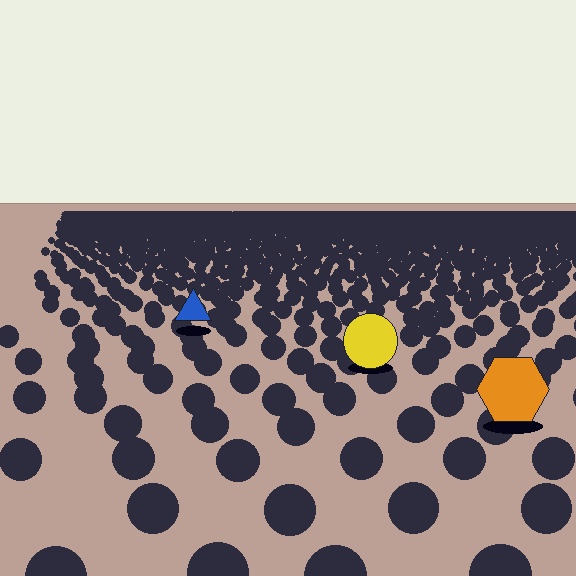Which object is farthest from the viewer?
The blue triangle is farthest from the viewer. It appears smaller and the ground texture around it is denser.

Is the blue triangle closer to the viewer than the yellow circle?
No. The yellow circle is closer — you can tell from the texture gradient: the ground texture is coarser near it.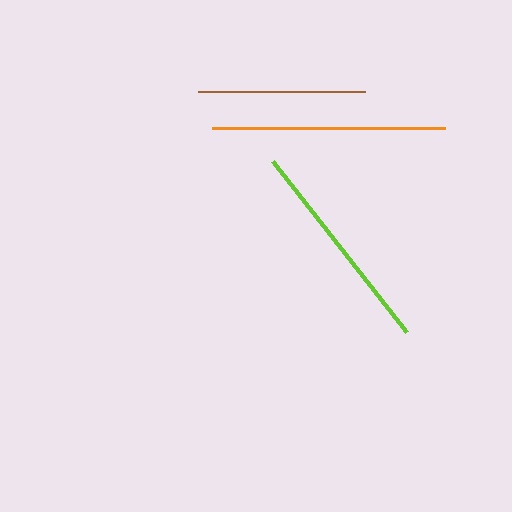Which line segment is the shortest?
The brown line is the shortest at approximately 168 pixels.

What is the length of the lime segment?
The lime segment is approximately 218 pixels long.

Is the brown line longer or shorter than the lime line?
The lime line is longer than the brown line.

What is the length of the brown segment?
The brown segment is approximately 168 pixels long.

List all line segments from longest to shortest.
From longest to shortest: orange, lime, brown.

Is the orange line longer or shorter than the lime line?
The orange line is longer than the lime line.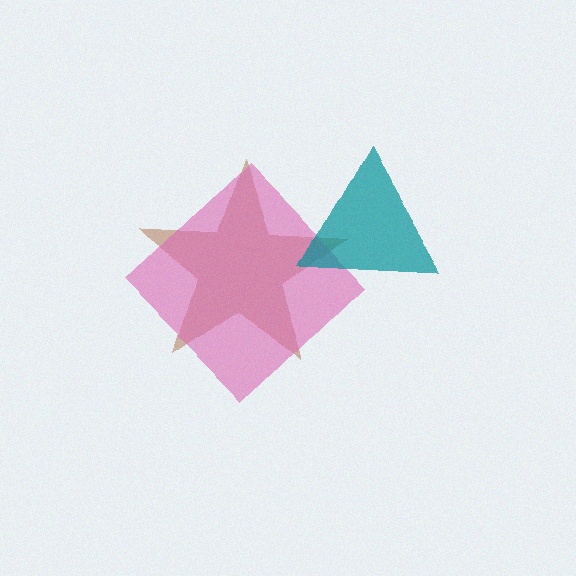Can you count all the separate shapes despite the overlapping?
Yes, there are 3 separate shapes.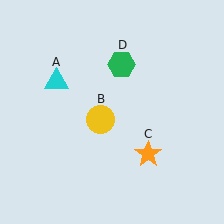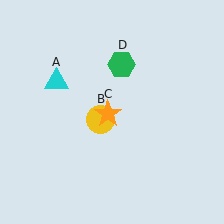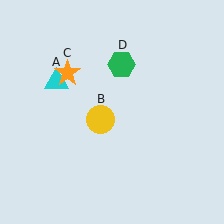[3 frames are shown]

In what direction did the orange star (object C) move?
The orange star (object C) moved up and to the left.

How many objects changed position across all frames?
1 object changed position: orange star (object C).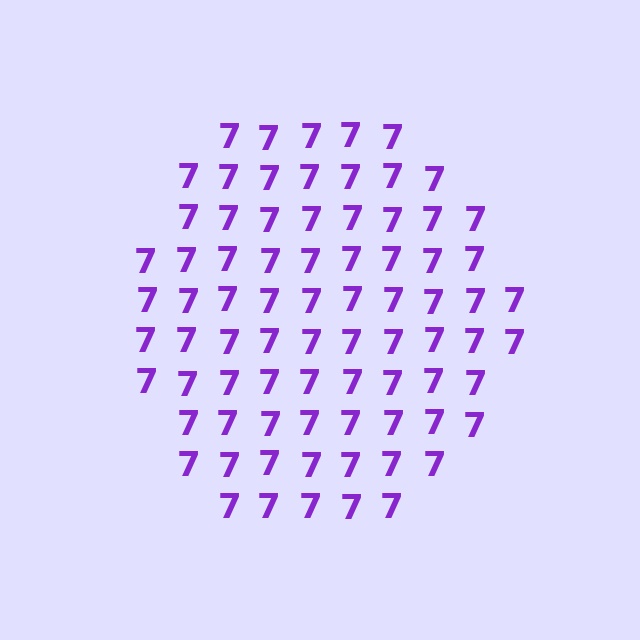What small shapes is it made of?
It is made of small digit 7's.